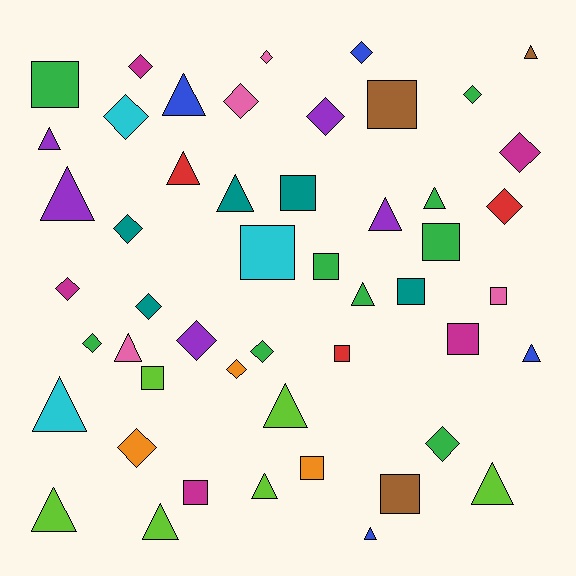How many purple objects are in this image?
There are 5 purple objects.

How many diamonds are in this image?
There are 18 diamonds.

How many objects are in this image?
There are 50 objects.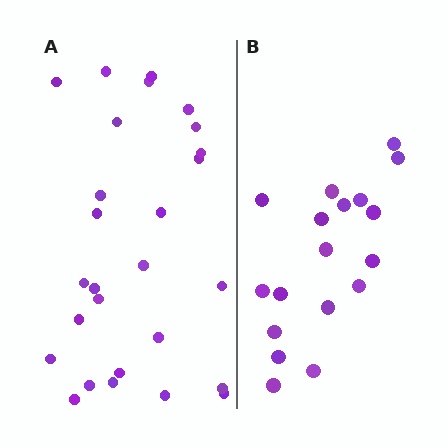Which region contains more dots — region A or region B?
Region A (the left region) has more dots.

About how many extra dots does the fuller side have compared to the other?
Region A has roughly 8 or so more dots than region B.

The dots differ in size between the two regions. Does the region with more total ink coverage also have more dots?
No. Region B has more total ink coverage because its dots are larger, but region A actually contains more individual dots. Total area can be misleading — the number of items is what matters here.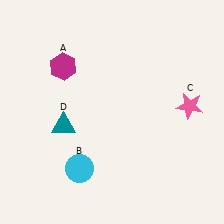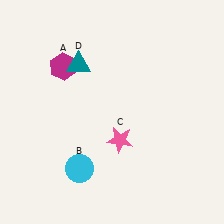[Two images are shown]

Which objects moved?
The objects that moved are: the pink star (C), the teal triangle (D).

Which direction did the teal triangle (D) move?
The teal triangle (D) moved up.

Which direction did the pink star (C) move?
The pink star (C) moved left.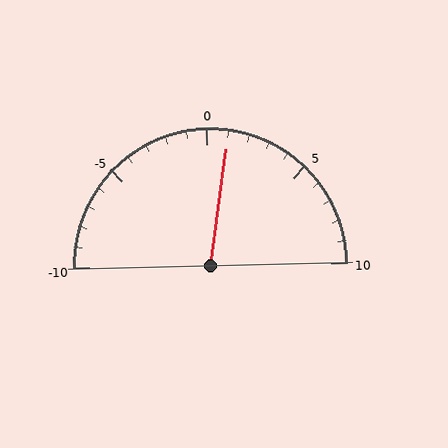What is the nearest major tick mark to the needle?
The nearest major tick mark is 0.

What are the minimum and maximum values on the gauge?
The gauge ranges from -10 to 10.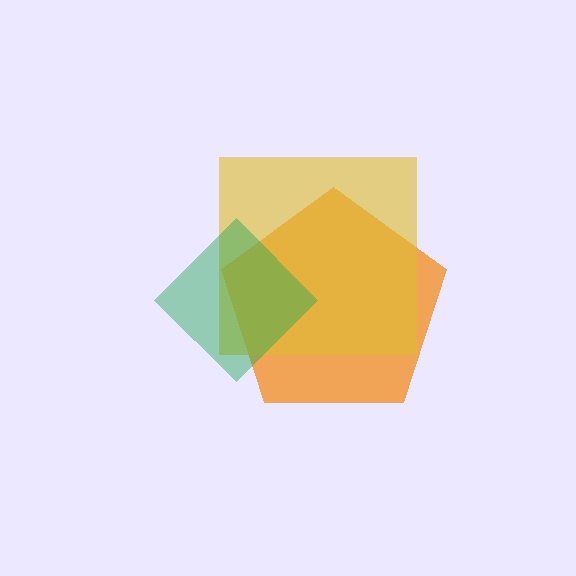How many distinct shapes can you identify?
There are 3 distinct shapes: an orange pentagon, a yellow square, a green diamond.